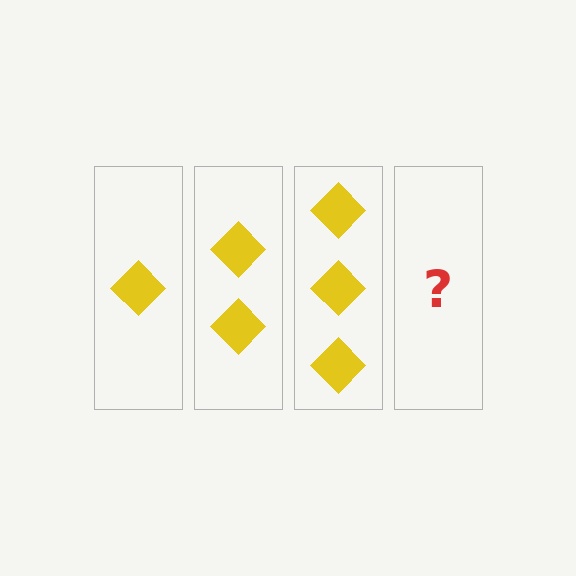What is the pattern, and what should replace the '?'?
The pattern is that each step adds one more diamond. The '?' should be 4 diamonds.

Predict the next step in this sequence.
The next step is 4 diamonds.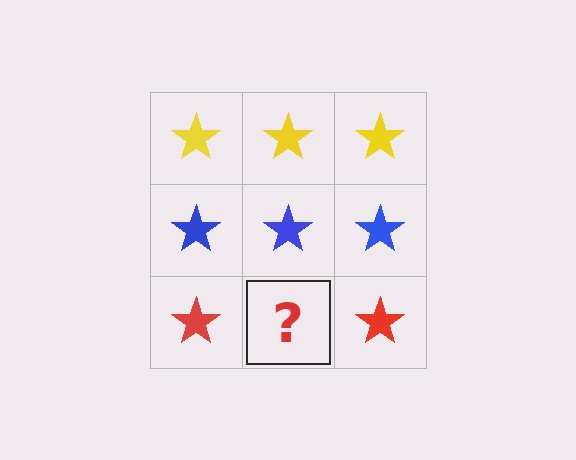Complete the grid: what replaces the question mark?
The question mark should be replaced with a red star.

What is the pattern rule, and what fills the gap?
The rule is that each row has a consistent color. The gap should be filled with a red star.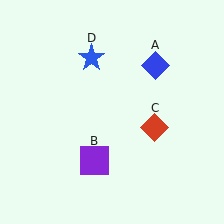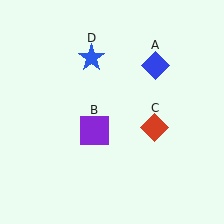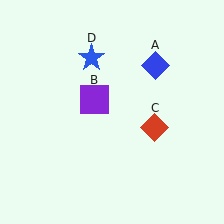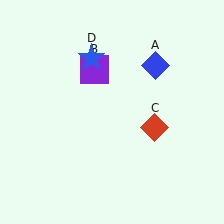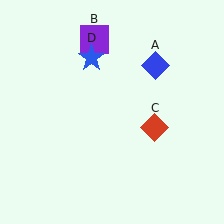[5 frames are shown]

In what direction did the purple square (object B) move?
The purple square (object B) moved up.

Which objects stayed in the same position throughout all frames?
Blue diamond (object A) and red diamond (object C) and blue star (object D) remained stationary.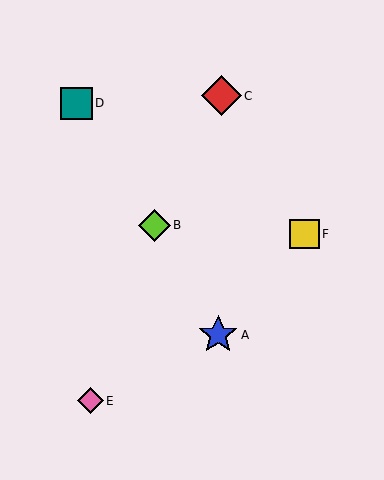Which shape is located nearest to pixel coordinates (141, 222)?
The lime diamond (labeled B) at (154, 225) is nearest to that location.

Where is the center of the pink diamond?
The center of the pink diamond is at (90, 401).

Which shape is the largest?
The red diamond (labeled C) is the largest.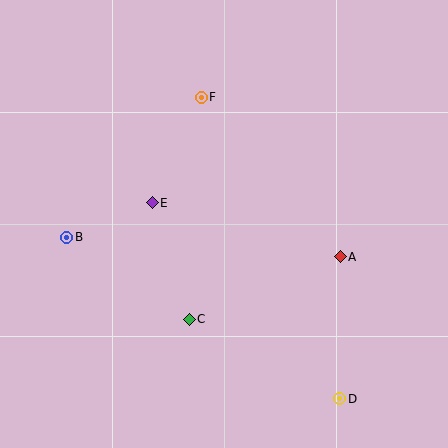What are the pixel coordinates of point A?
Point A is at (340, 257).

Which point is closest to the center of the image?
Point E at (152, 203) is closest to the center.